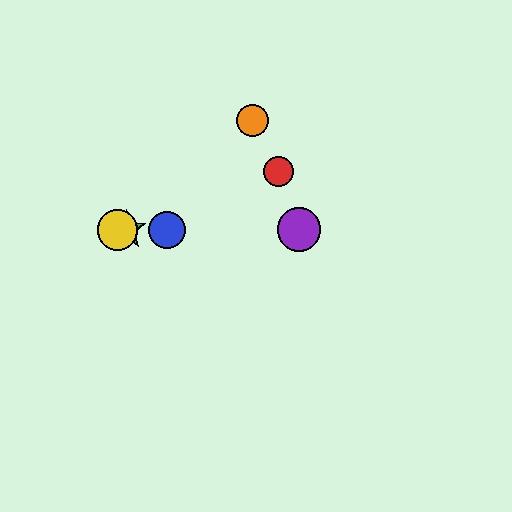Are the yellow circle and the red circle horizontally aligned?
No, the yellow circle is at y≈230 and the red circle is at y≈172.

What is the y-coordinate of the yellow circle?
The yellow circle is at y≈230.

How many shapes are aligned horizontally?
4 shapes (the blue circle, the green star, the yellow circle, the purple circle) are aligned horizontally.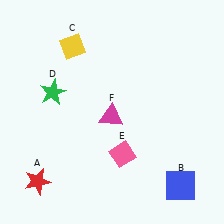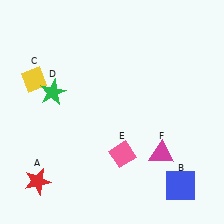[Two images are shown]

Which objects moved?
The objects that moved are: the yellow diamond (C), the magenta triangle (F).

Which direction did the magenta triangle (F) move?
The magenta triangle (F) moved right.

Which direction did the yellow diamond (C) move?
The yellow diamond (C) moved left.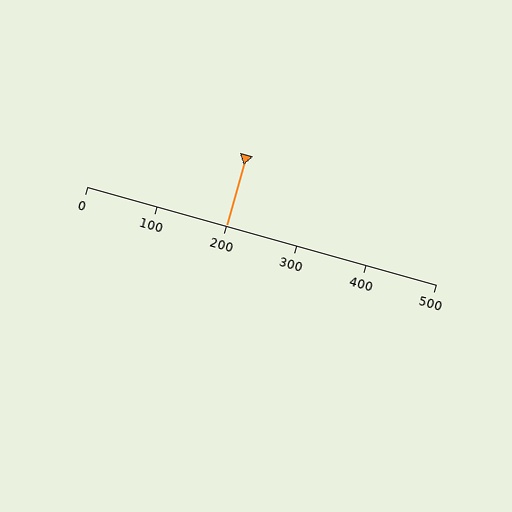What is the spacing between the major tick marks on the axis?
The major ticks are spaced 100 apart.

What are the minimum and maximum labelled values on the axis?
The axis runs from 0 to 500.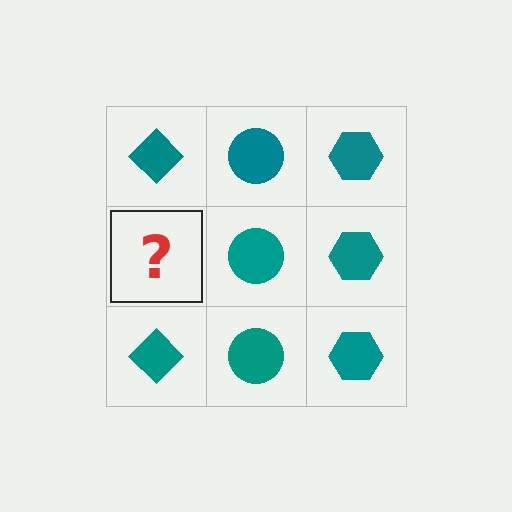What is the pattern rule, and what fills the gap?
The rule is that each column has a consistent shape. The gap should be filled with a teal diamond.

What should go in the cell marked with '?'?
The missing cell should contain a teal diamond.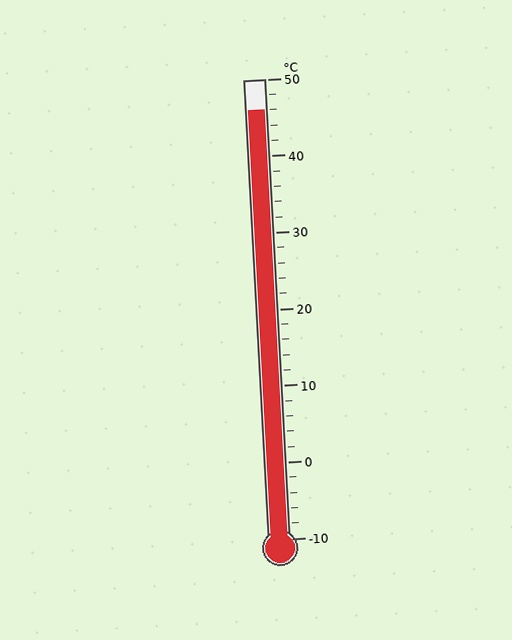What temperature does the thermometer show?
The thermometer shows approximately 46°C.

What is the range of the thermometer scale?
The thermometer scale ranges from -10°C to 50°C.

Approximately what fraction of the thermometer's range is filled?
The thermometer is filled to approximately 95% of its range.